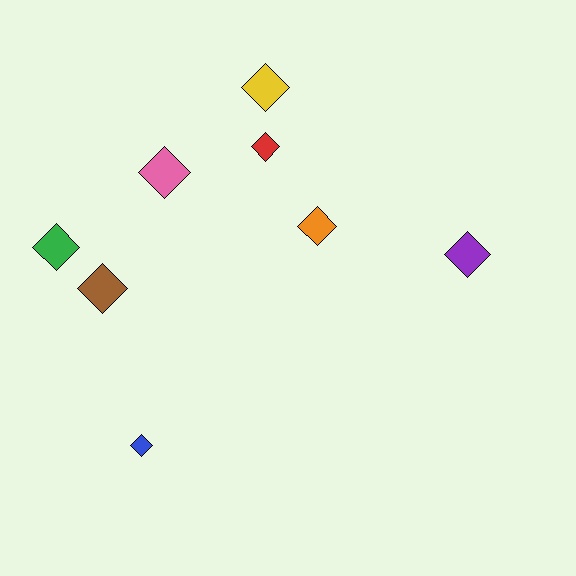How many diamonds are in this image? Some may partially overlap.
There are 8 diamonds.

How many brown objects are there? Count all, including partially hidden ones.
There is 1 brown object.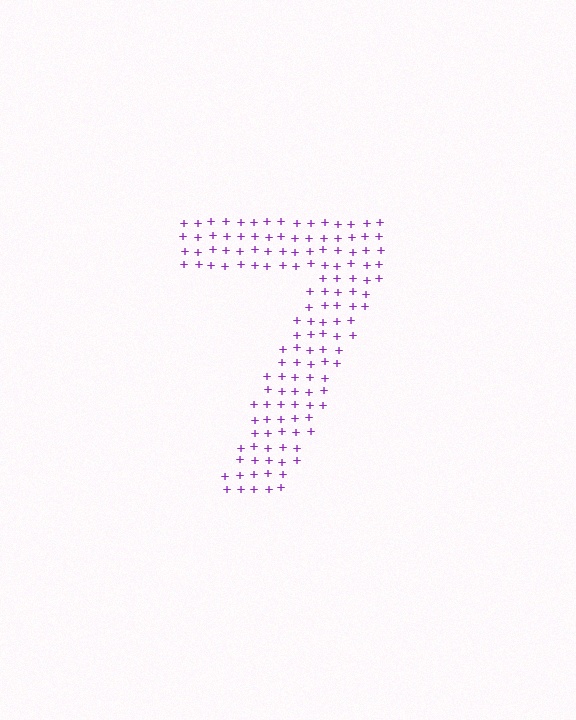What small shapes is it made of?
It is made of small plus signs.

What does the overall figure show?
The overall figure shows the digit 7.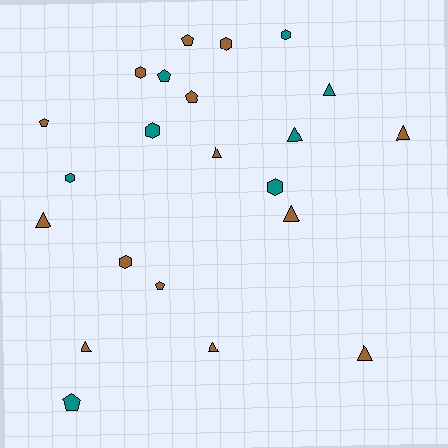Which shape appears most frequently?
Triangle, with 9 objects.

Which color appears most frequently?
Brown, with 14 objects.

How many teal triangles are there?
There are 2 teal triangles.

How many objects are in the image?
There are 22 objects.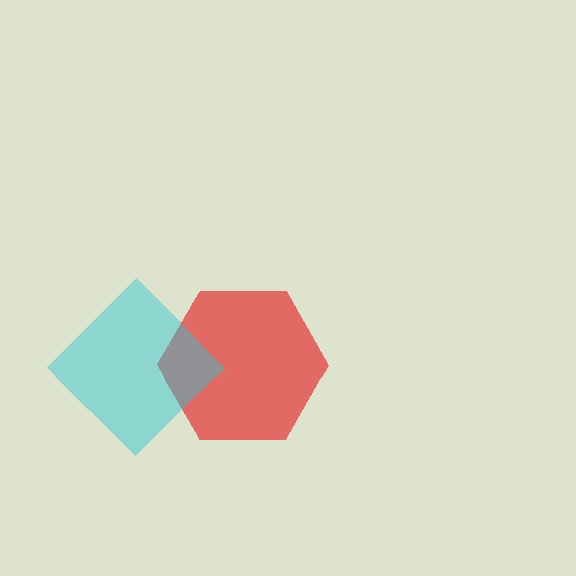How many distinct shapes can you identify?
There are 2 distinct shapes: a red hexagon, a cyan diamond.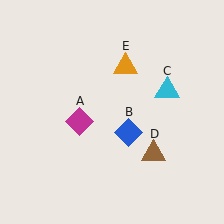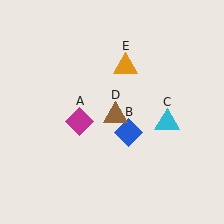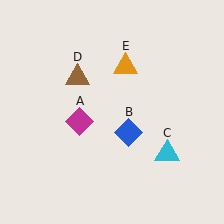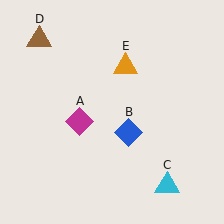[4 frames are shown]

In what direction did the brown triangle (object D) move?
The brown triangle (object D) moved up and to the left.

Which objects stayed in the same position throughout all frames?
Magenta diamond (object A) and blue diamond (object B) and orange triangle (object E) remained stationary.